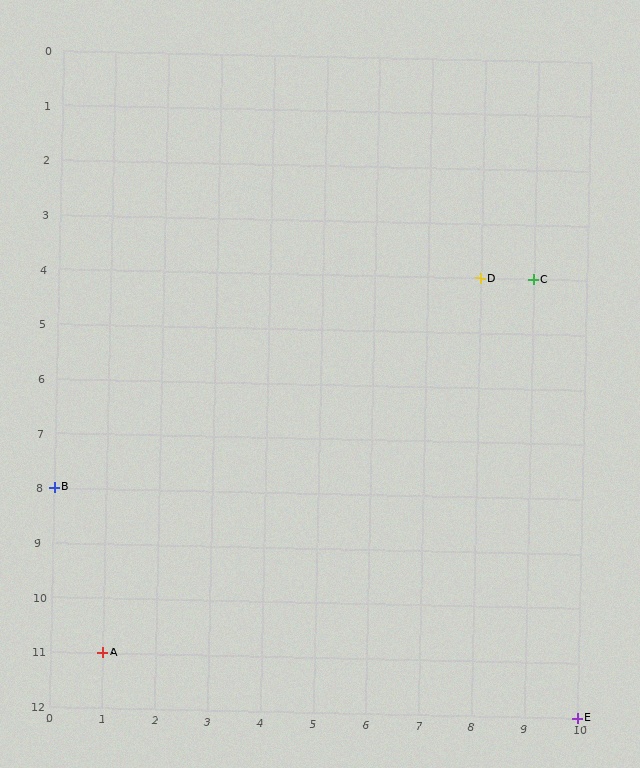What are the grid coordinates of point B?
Point B is at grid coordinates (0, 8).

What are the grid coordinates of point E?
Point E is at grid coordinates (10, 12).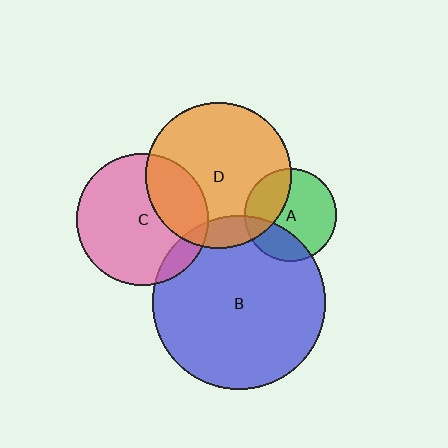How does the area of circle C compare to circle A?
Approximately 2.0 times.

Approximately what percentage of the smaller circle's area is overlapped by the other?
Approximately 30%.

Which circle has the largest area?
Circle B (blue).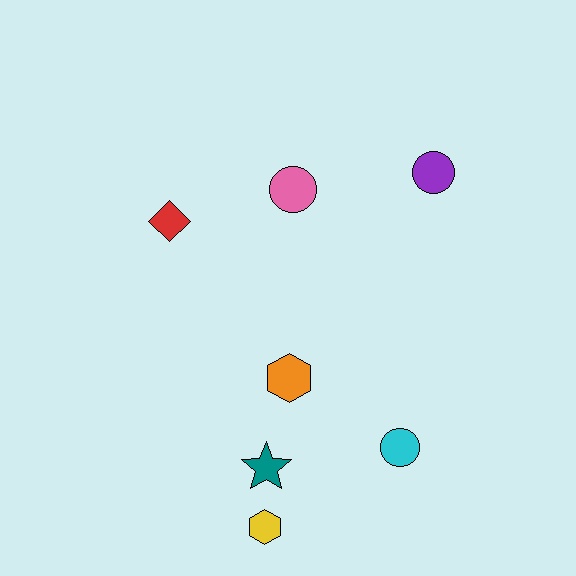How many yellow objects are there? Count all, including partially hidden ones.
There is 1 yellow object.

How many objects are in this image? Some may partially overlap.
There are 7 objects.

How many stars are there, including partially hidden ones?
There is 1 star.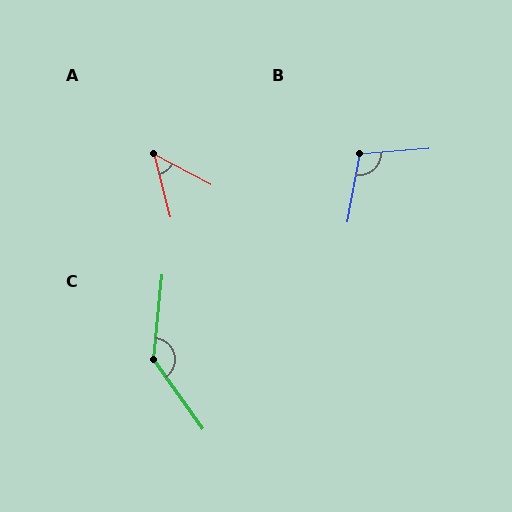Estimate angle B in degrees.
Approximately 105 degrees.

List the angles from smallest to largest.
A (47°), B (105°), C (139°).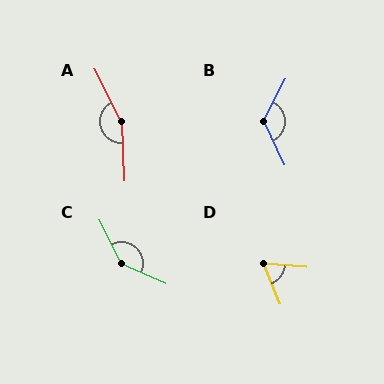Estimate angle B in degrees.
Approximately 127 degrees.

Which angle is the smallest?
D, at approximately 63 degrees.